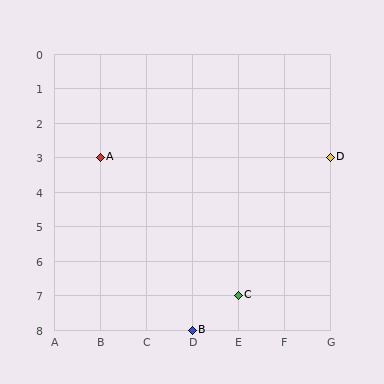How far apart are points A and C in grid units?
Points A and C are 3 columns and 4 rows apart (about 5.0 grid units diagonally).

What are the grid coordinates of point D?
Point D is at grid coordinates (G, 3).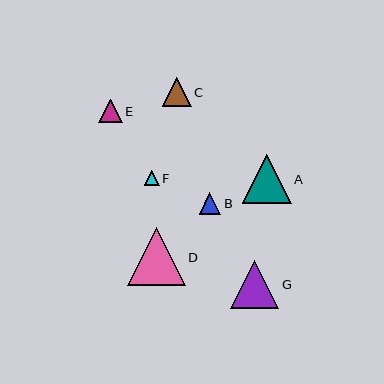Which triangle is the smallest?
Triangle F is the smallest with a size of approximately 15 pixels.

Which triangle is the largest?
Triangle D is the largest with a size of approximately 58 pixels.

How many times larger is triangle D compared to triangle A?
Triangle D is approximately 1.2 times the size of triangle A.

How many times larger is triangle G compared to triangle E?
Triangle G is approximately 2.0 times the size of triangle E.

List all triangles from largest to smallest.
From largest to smallest: D, A, G, C, E, B, F.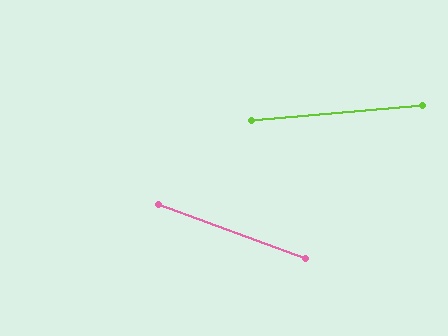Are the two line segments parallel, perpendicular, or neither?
Neither parallel nor perpendicular — they differ by about 25°.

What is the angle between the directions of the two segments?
Approximately 25 degrees.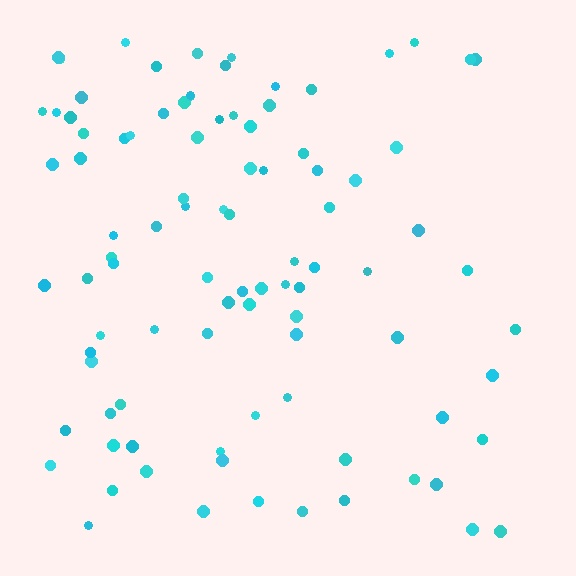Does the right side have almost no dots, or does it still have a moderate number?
Still a moderate number, just noticeably fewer than the left.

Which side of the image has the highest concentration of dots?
The left.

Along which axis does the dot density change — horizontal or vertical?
Horizontal.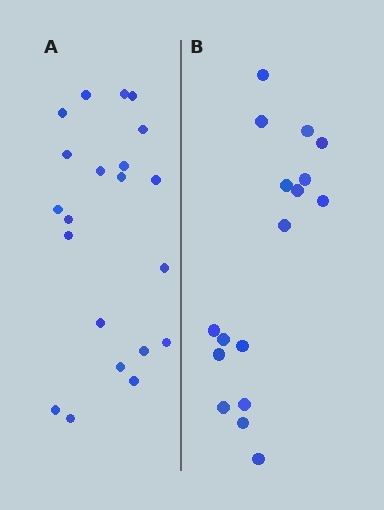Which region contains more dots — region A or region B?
Region A (the left region) has more dots.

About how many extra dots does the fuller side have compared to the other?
Region A has about 4 more dots than region B.